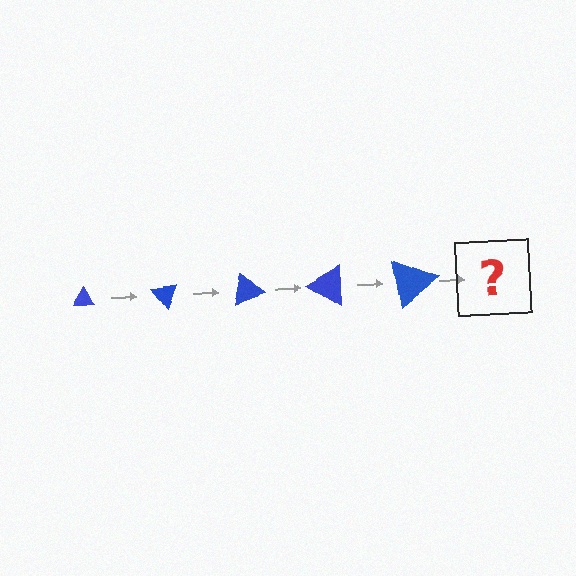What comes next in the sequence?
The next element should be a triangle, larger than the previous one and rotated 250 degrees from the start.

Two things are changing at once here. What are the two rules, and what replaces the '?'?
The two rules are that the triangle grows larger each step and it rotates 50 degrees each step. The '?' should be a triangle, larger than the previous one and rotated 250 degrees from the start.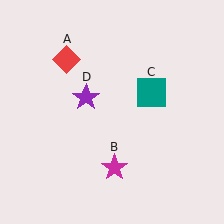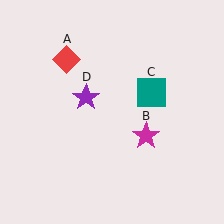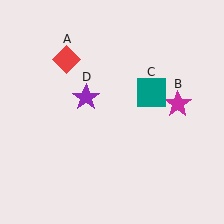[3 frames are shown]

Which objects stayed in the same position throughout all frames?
Red diamond (object A) and teal square (object C) and purple star (object D) remained stationary.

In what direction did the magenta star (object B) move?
The magenta star (object B) moved up and to the right.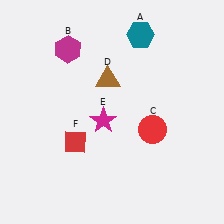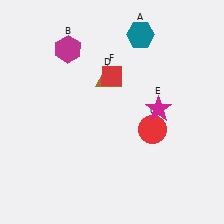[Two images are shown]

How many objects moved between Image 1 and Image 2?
2 objects moved between the two images.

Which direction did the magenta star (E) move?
The magenta star (E) moved right.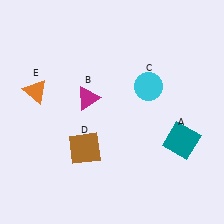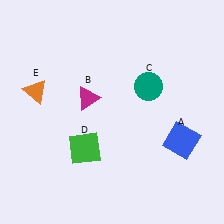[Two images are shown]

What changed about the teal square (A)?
In Image 1, A is teal. In Image 2, it changed to blue.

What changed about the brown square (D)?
In Image 1, D is brown. In Image 2, it changed to green.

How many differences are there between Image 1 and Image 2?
There are 3 differences between the two images.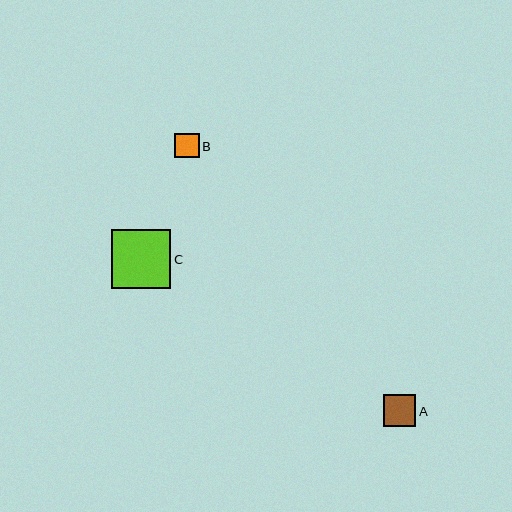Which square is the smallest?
Square B is the smallest with a size of approximately 24 pixels.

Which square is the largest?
Square C is the largest with a size of approximately 60 pixels.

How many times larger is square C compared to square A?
Square C is approximately 1.8 times the size of square A.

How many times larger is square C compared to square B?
Square C is approximately 2.4 times the size of square B.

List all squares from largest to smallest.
From largest to smallest: C, A, B.